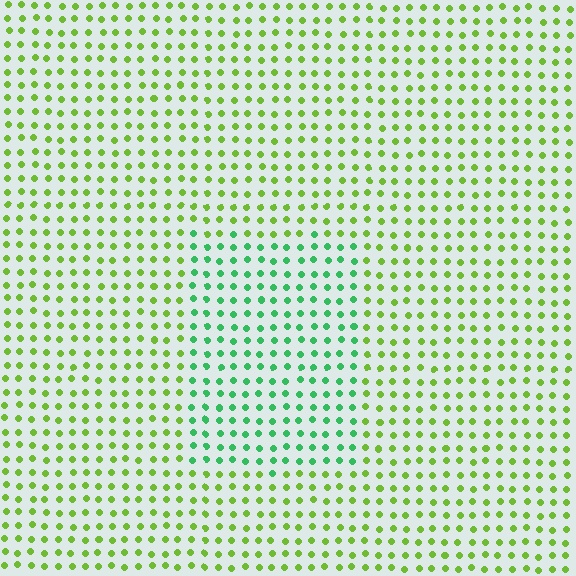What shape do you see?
I see a rectangle.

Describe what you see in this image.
The image is filled with small lime elements in a uniform arrangement. A rectangle-shaped region is visible where the elements are tinted to a slightly different hue, forming a subtle color boundary.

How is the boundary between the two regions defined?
The boundary is defined purely by a slight shift in hue (about 45 degrees). Spacing, size, and orientation are identical on both sides.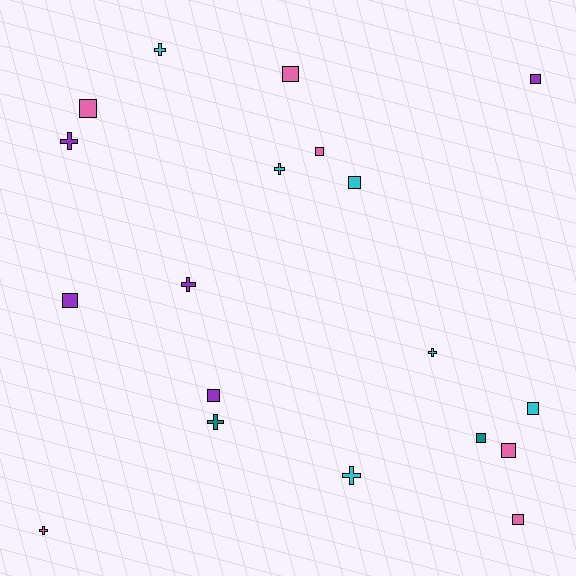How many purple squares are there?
There are 3 purple squares.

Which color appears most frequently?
Cyan, with 6 objects.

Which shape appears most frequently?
Square, with 11 objects.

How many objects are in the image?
There are 19 objects.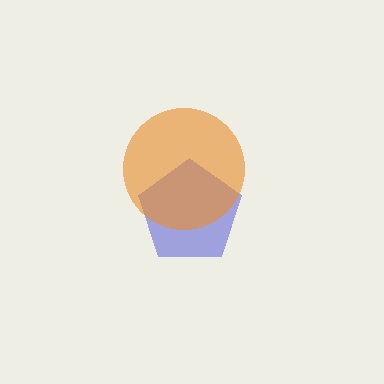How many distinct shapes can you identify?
There are 2 distinct shapes: a blue pentagon, an orange circle.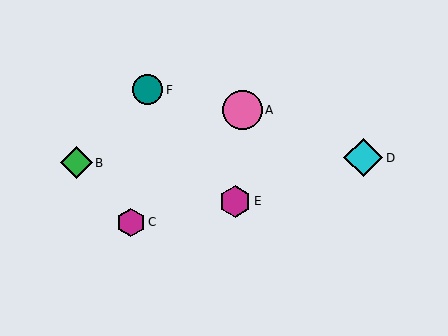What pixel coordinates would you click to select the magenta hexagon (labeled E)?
Click at (235, 201) to select the magenta hexagon E.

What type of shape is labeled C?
Shape C is a magenta hexagon.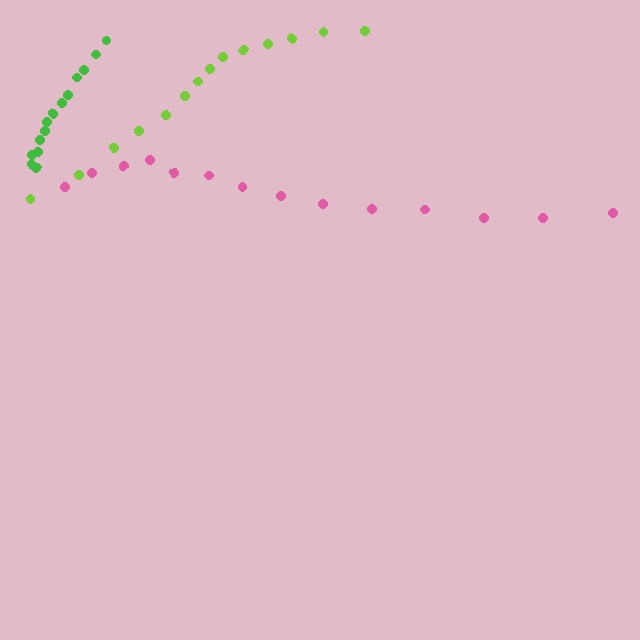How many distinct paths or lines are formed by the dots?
There are 3 distinct paths.